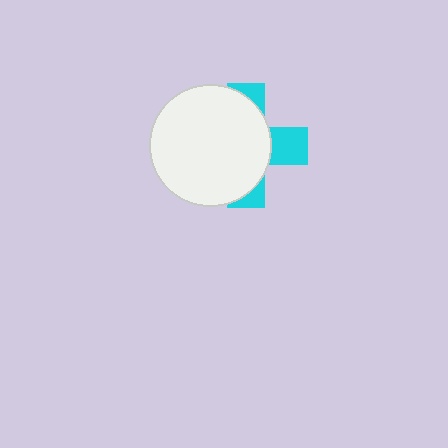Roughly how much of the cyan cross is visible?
A small part of it is visible (roughly 31%).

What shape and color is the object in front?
The object in front is a white circle.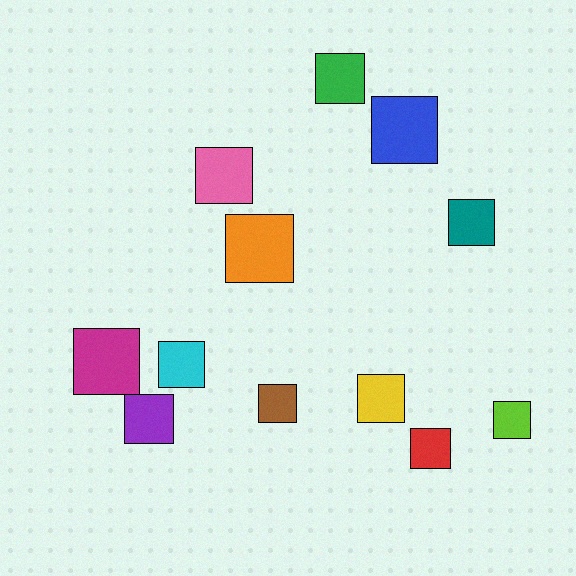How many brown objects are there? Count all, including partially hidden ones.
There is 1 brown object.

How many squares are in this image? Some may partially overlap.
There are 12 squares.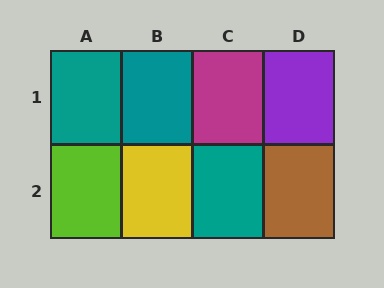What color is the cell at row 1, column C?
Magenta.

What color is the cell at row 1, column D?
Purple.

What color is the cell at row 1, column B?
Teal.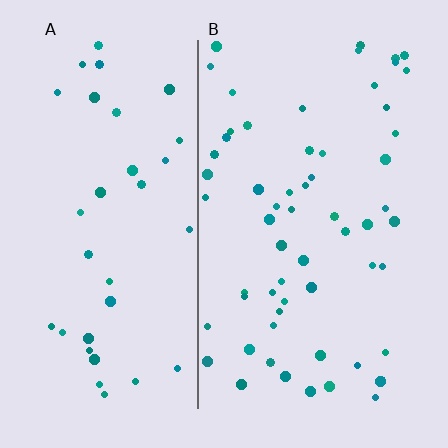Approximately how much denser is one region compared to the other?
Approximately 1.7× — region B over region A.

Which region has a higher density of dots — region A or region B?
B (the right).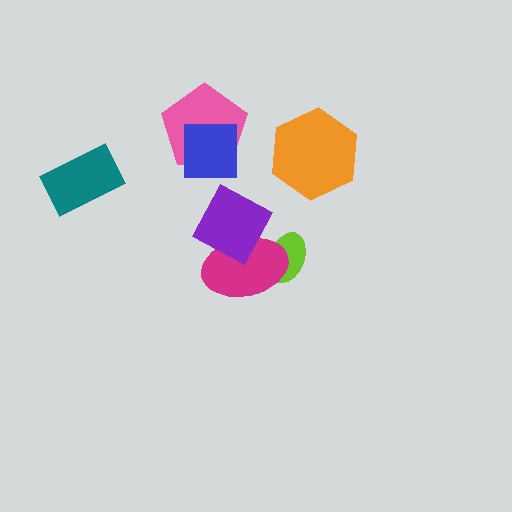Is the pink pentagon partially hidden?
Yes, it is partially covered by another shape.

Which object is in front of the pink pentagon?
The blue square is in front of the pink pentagon.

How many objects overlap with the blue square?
1 object overlaps with the blue square.